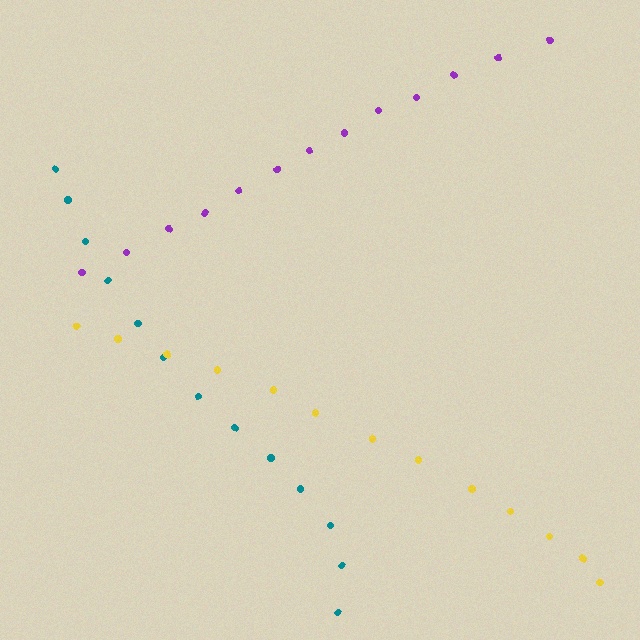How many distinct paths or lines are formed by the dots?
There are 3 distinct paths.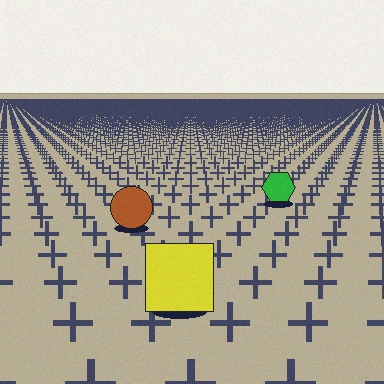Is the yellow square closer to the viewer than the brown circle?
Yes. The yellow square is closer — you can tell from the texture gradient: the ground texture is coarser near it.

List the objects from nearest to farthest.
From nearest to farthest: the yellow square, the brown circle, the green hexagon.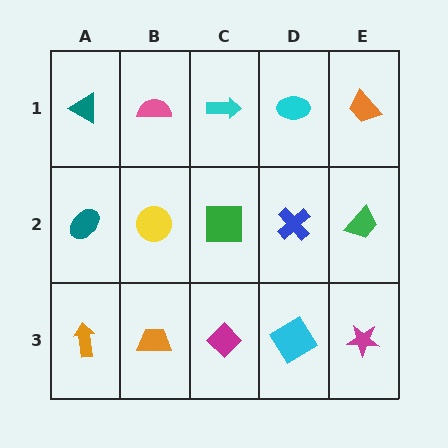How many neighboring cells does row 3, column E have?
2.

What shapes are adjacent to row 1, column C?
A green square (row 2, column C), a pink semicircle (row 1, column B), a cyan ellipse (row 1, column D).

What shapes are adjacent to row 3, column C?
A green square (row 2, column C), an orange trapezoid (row 3, column B), a cyan diamond (row 3, column D).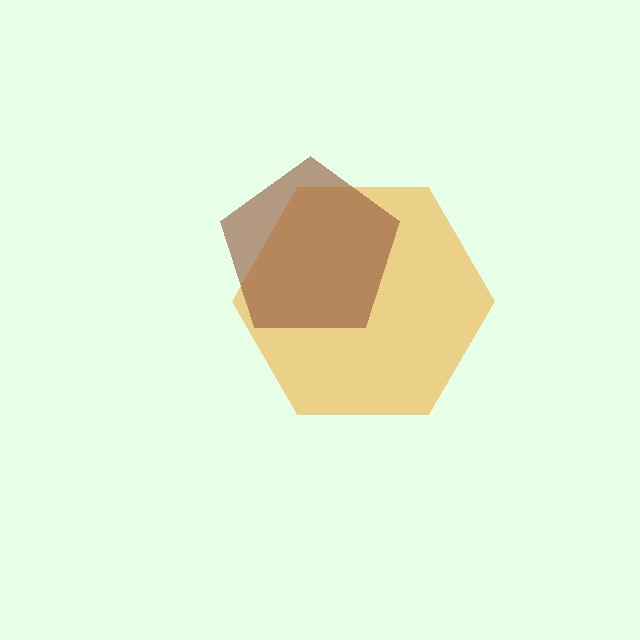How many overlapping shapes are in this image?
There are 2 overlapping shapes in the image.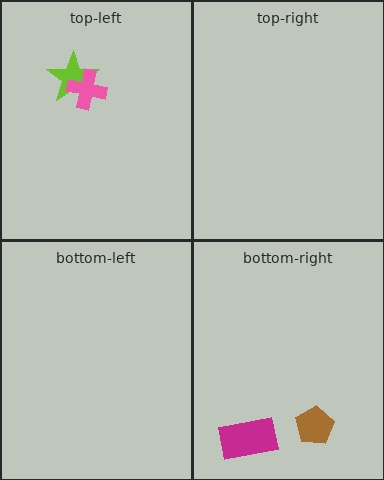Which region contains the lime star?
The top-left region.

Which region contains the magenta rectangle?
The bottom-right region.